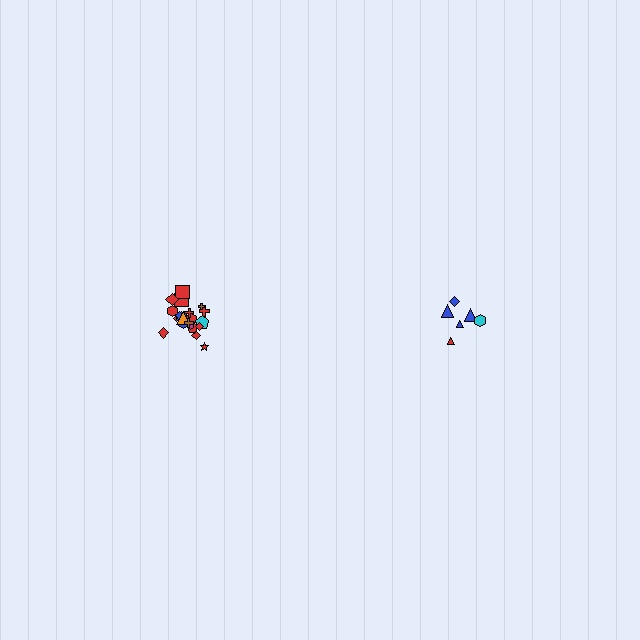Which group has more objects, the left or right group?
The left group.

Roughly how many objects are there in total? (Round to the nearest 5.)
Roughly 30 objects in total.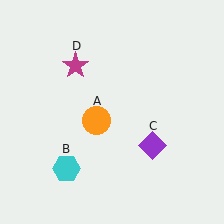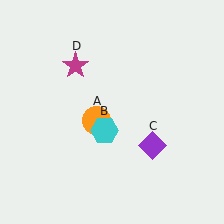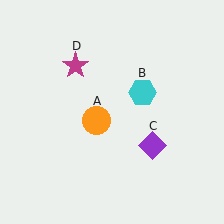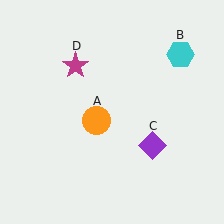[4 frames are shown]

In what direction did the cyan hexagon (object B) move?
The cyan hexagon (object B) moved up and to the right.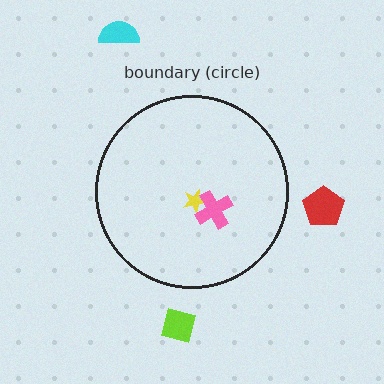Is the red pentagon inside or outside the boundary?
Outside.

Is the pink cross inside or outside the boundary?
Inside.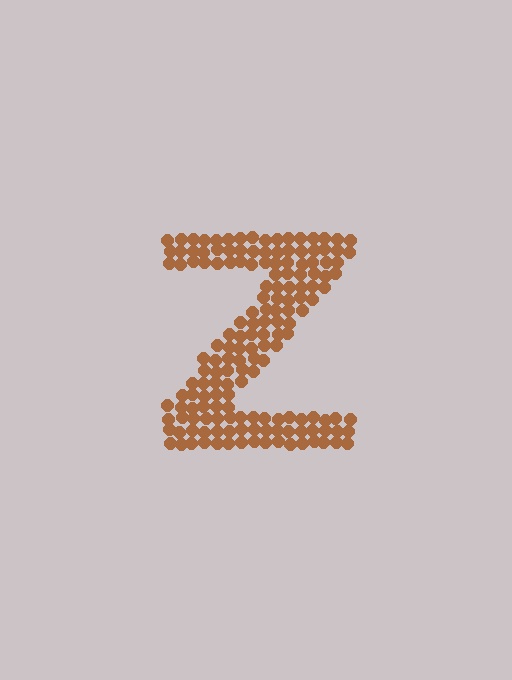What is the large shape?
The large shape is the letter Z.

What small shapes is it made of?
It is made of small circles.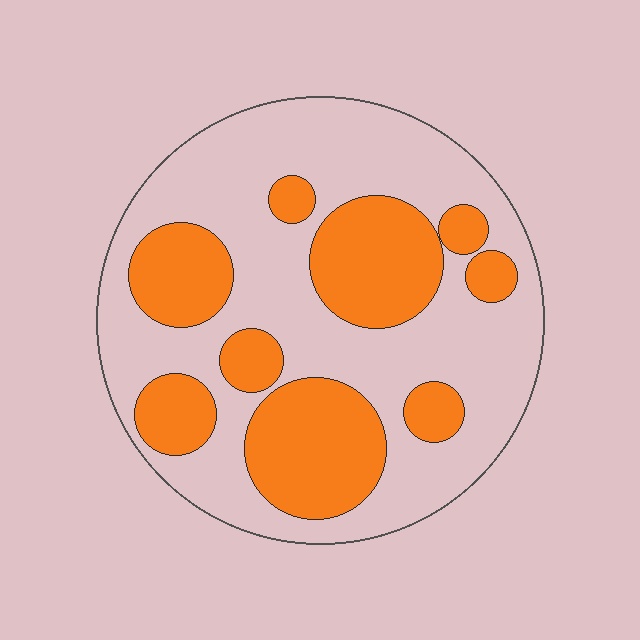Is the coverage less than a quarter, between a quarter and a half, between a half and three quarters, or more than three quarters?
Between a quarter and a half.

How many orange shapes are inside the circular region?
9.